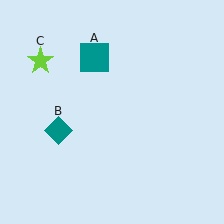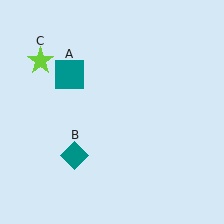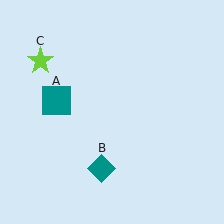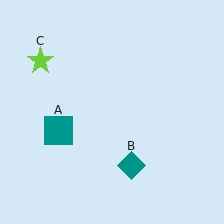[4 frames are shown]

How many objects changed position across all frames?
2 objects changed position: teal square (object A), teal diamond (object B).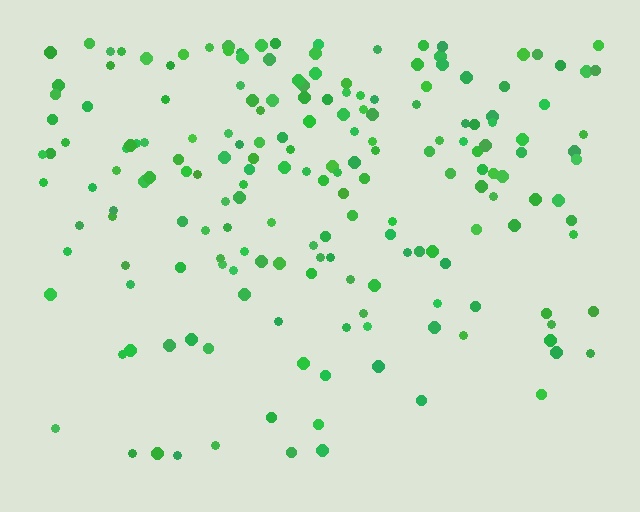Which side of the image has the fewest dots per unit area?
The bottom.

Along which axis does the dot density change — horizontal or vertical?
Vertical.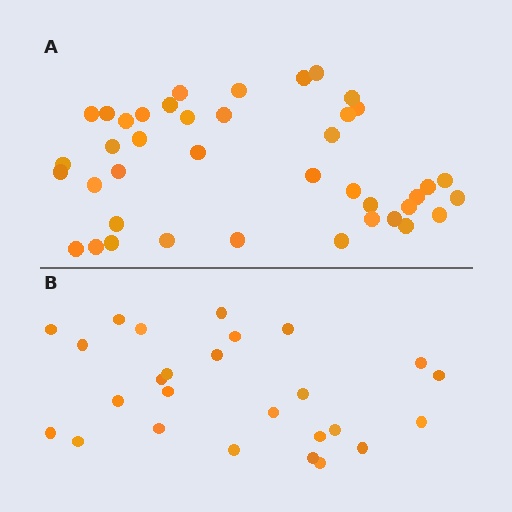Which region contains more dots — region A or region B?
Region A (the top region) has more dots.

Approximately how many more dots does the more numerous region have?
Region A has approximately 15 more dots than region B.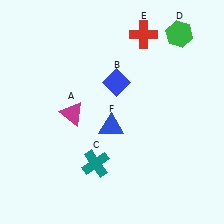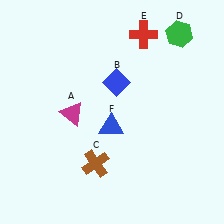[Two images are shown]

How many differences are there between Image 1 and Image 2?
There is 1 difference between the two images.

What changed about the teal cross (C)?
In Image 1, C is teal. In Image 2, it changed to brown.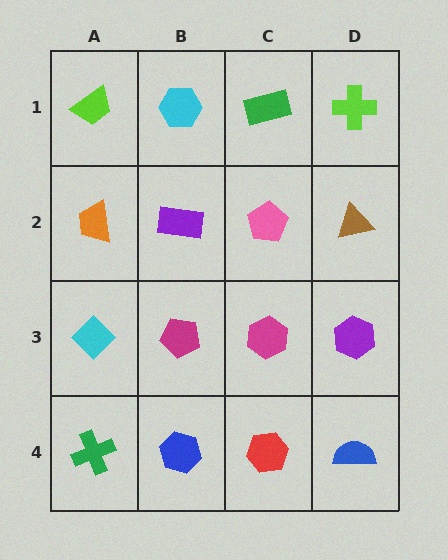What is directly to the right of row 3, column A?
A magenta pentagon.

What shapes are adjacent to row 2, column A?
A lime trapezoid (row 1, column A), a cyan diamond (row 3, column A), a purple rectangle (row 2, column B).